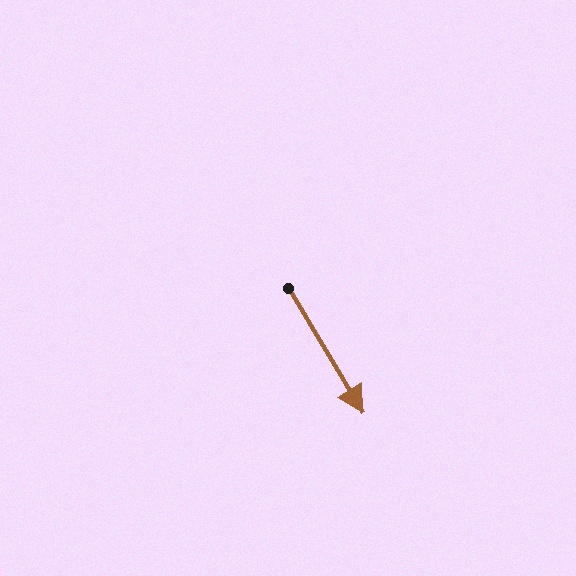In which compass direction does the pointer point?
Southeast.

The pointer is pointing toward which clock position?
Roughly 5 o'clock.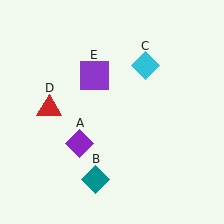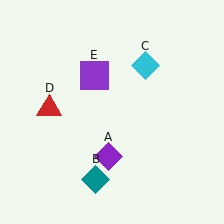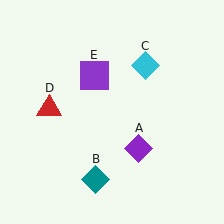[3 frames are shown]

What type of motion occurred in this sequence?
The purple diamond (object A) rotated counterclockwise around the center of the scene.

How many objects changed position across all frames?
1 object changed position: purple diamond (object A).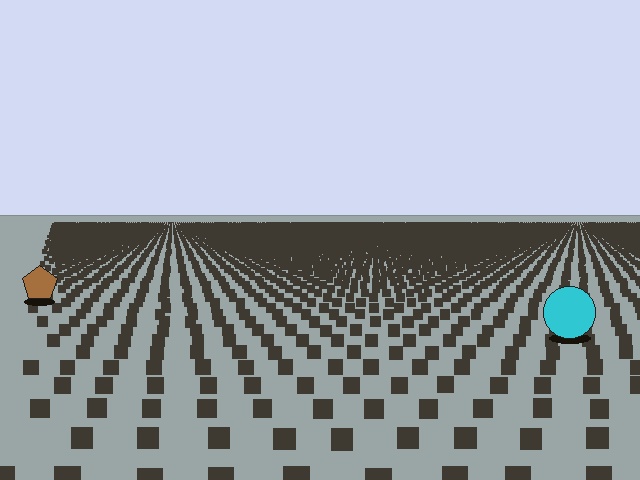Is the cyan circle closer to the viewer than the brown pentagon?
Yes. The cyan circle is closer — you can tell from the texture gradient: the ground texture is coarser near it.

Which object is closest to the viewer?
The cyan circle is closest. The texture marks near it are larger and more spread out.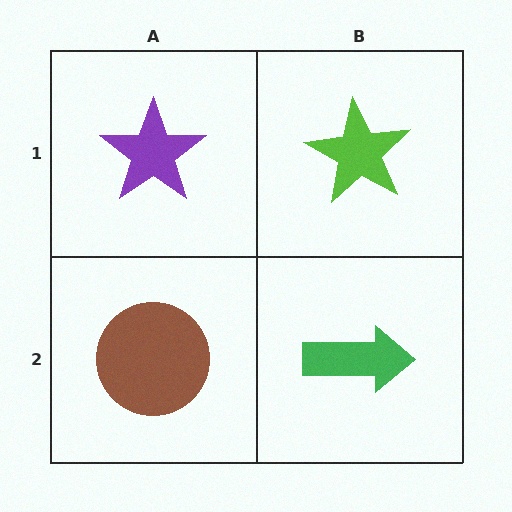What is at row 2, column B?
A green arrow.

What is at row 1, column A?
A purple star.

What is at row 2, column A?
A brown circle.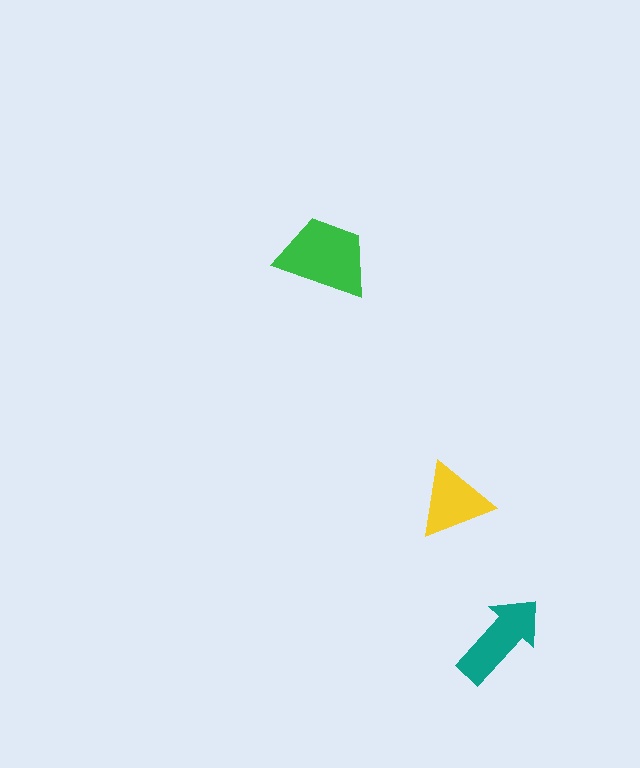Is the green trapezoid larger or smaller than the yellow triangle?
Larger.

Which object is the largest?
The green trapezoid.